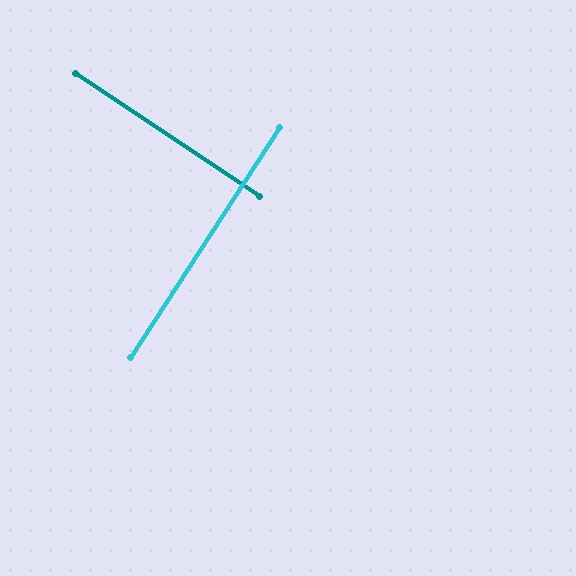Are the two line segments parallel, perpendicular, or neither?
Perpendicular — they meet at approximately 89°.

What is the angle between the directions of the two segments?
Approximately 89 degrees.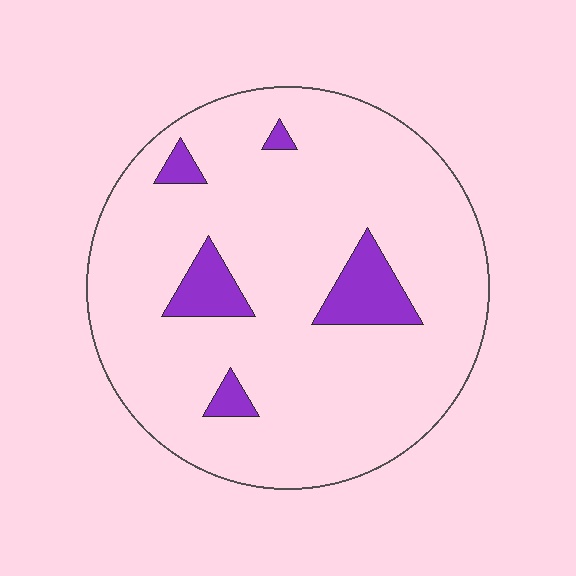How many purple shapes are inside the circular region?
5.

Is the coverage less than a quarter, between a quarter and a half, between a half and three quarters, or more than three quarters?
Less than a quarter.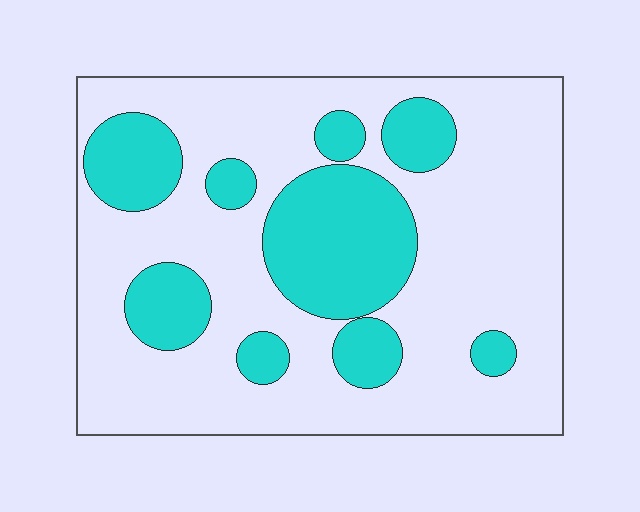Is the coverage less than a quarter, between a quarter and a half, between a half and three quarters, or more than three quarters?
Between a quarter and a half.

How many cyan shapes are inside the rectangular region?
9.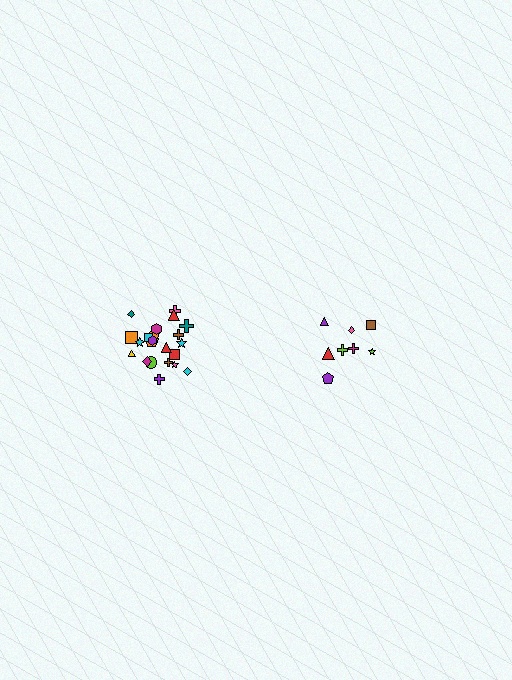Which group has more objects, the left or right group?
The left group.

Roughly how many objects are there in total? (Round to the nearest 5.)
Roughly 30 objects in total.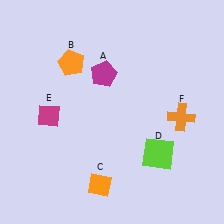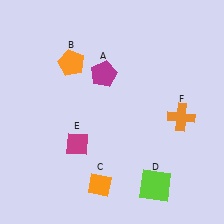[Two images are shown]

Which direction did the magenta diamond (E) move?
The magenta diamond (E) moved right.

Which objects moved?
The objects that moved are: the lime square (D), the magenta diamond (E).